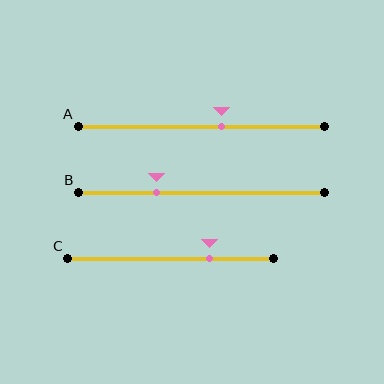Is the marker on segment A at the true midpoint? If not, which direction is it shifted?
No, the marker on segment A is shifted to the right by about 8% of the segment length.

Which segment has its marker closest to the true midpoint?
Segment A has its marker closest to the true midpoint.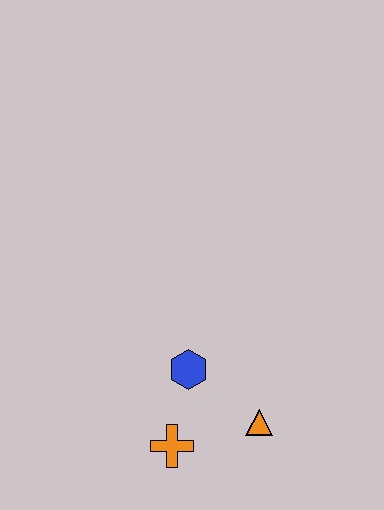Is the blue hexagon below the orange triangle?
No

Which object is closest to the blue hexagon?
The orange cross is closest to the blue hexagon.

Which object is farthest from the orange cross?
The orange triangle is farthest from the orange cross.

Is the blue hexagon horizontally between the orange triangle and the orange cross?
Yes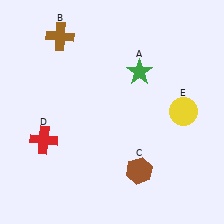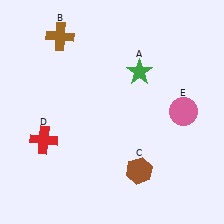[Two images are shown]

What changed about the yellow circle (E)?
In Image 1, E is yellow. In Image 2, it changed to pink.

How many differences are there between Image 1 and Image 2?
There is 1 difference between the two images.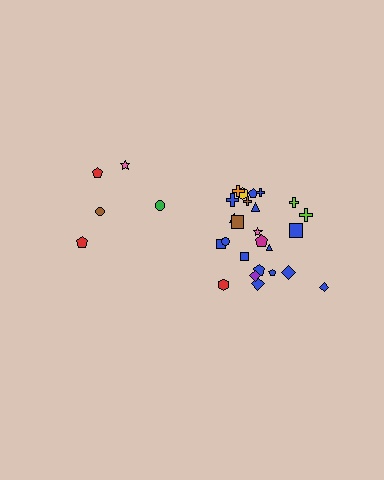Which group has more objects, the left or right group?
The right group.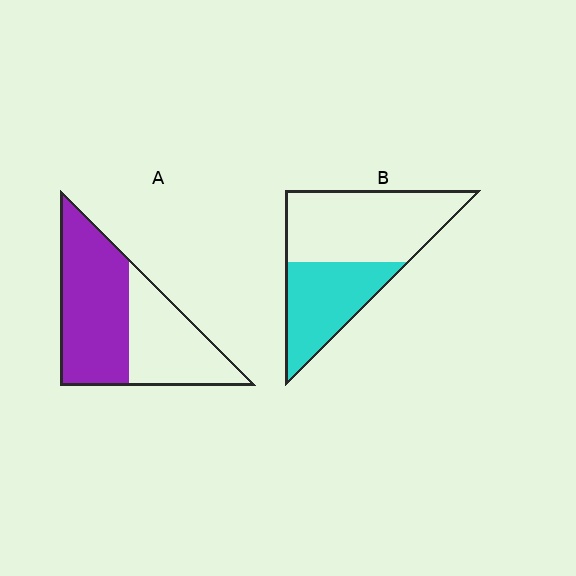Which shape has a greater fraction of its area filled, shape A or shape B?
Shape A.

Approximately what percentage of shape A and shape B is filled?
A is approximately 60% and B is approximately 40%.